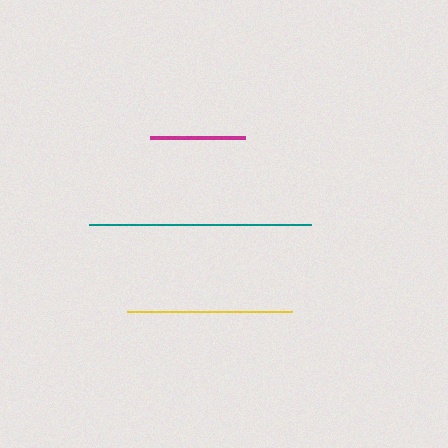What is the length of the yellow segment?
The yellow segment is approximately 165 pixels long.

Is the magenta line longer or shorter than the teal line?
The teal line is longer than the magenta line.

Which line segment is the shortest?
The magenta line is the shortest at approximately 95 pixels.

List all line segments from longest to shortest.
From longest to shortest: teal, yellow, magenta.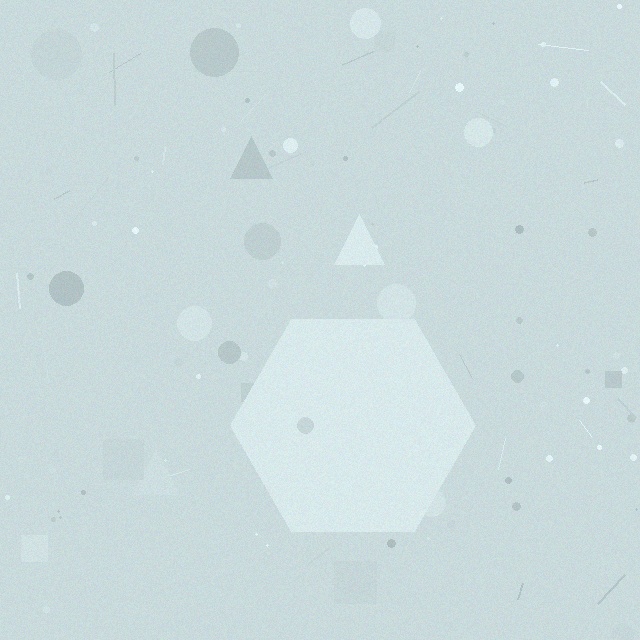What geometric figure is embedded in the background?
A hexagon is embedded in the background.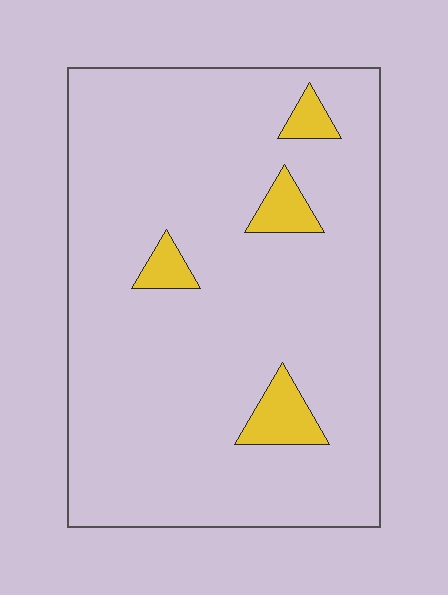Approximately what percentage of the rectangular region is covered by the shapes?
Approximately 10%.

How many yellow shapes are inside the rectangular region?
4.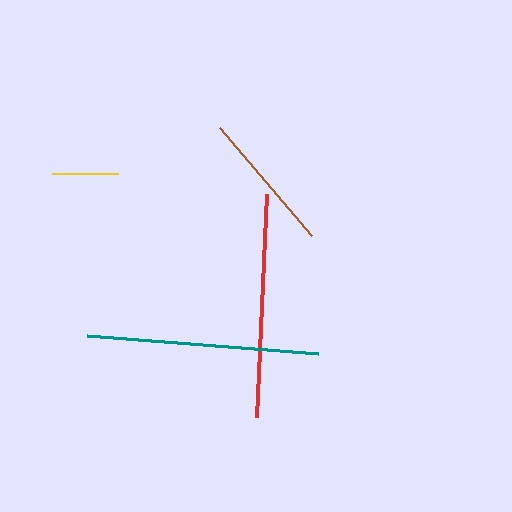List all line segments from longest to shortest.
From longest to shortest: teal, red, brown, yellow.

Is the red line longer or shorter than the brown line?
The red line is longer than the brown line.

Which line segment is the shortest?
The yellow line is the shortest at approximately 65 pixels.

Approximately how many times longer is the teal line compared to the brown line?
The teal line is approximately 1.6 times the length of the brown line.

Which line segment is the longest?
The teal line is the longest at approximately 232 pixels.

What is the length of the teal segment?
The teal segment is approximately 232 pixels long.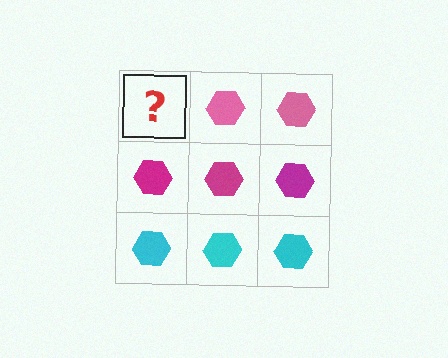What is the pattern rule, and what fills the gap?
The rule is that each row has a consistent color. The gap should be filled with a pink hexagon.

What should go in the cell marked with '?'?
The missing cell should contain a pink hexagon.